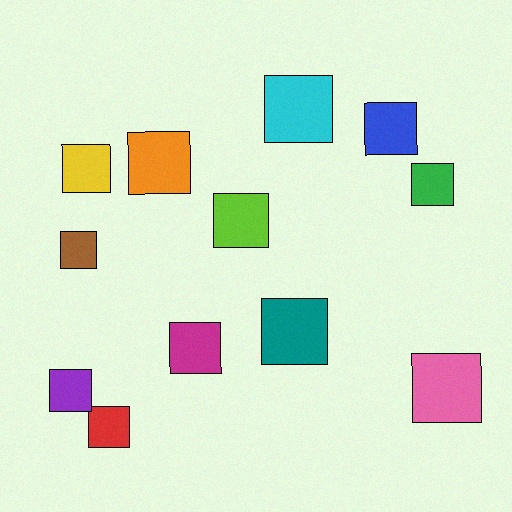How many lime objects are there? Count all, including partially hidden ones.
There is 1 lime object.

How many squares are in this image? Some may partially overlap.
There are 12 squares.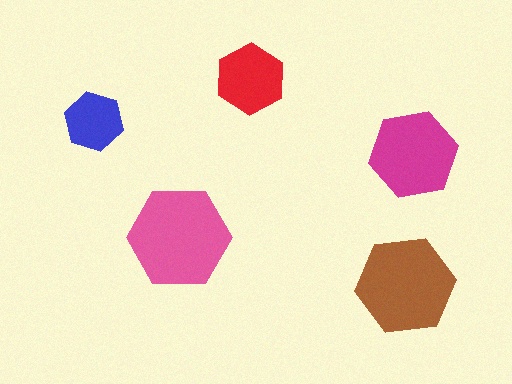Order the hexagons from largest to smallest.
the pink one, the brown one, the magenta one, the red one, the blue one.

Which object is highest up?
The red hexagon is topmost.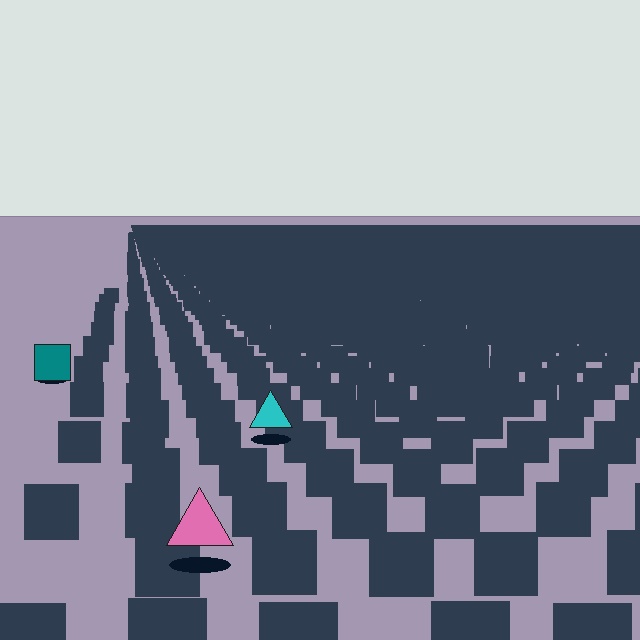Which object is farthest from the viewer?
The teal square is farthest from the viewer. It appears smaller and the ground texture around it is denser.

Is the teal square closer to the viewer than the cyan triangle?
No. The cyan triangle is closer — you can tell from the texture gradient: the ground texture is coarser near it.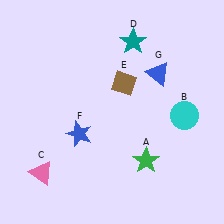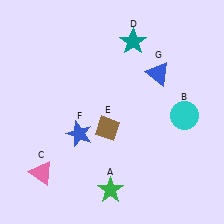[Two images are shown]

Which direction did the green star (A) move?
The green star (A) moved left.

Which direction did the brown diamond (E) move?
The brown diamond (E) moved down.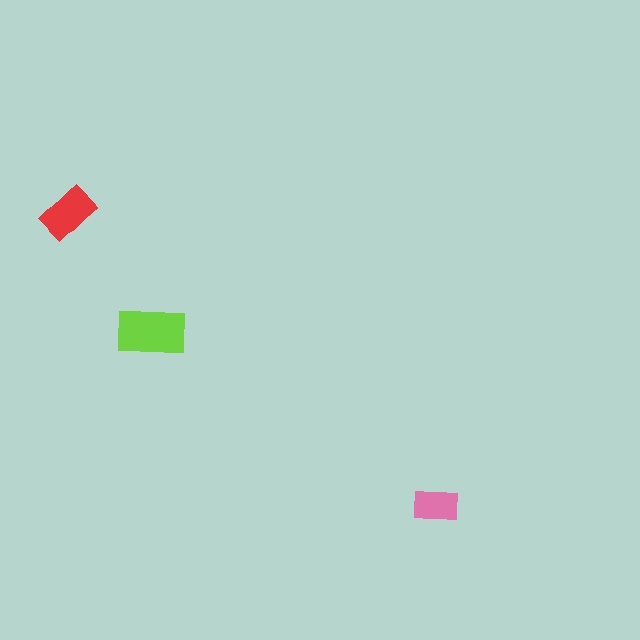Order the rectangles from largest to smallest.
the lime one, the red one, the pink one.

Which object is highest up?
The red rectangle is topmost.